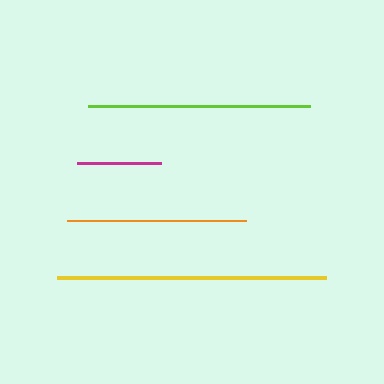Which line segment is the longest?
The yellow line is the longest at approximately 269 pixels.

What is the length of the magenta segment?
The magenta segment is approximately 85 pixels long.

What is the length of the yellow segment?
The yellow segment is approximately 269 pixels long.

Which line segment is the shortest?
The magenta line is the shortest at approximately 85 pixels.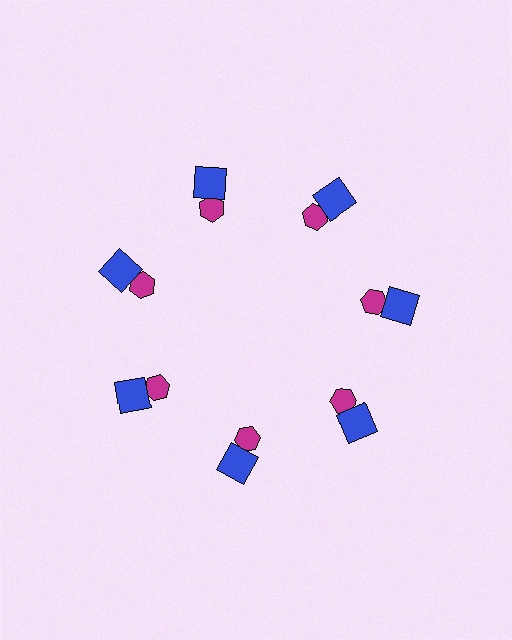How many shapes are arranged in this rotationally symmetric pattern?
There are 14 shapes, arranged in 7 groups of 2.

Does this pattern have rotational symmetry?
Yes, this pattern has 7-fold rotational symmetry. It looks the same after rotating 51 degrees around the center.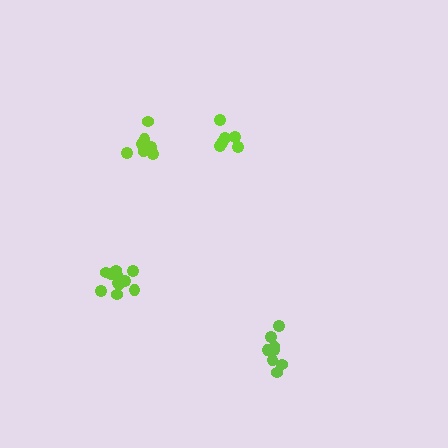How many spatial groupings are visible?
There are 4 spatial groupings.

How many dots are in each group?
Group 1: 8 dots, Group 2: 7 dots, Group 3: 12 dots, Group 4: 6 dots (33 total).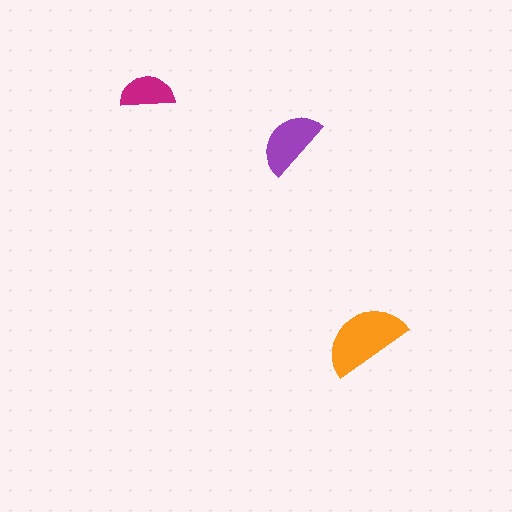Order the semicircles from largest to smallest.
the orange one, the purple one, the magenta one.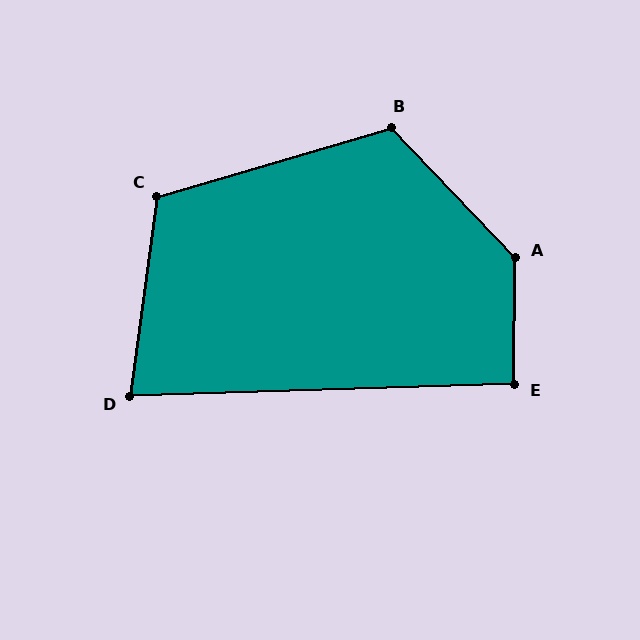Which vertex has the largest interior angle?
A, at approximately 136 degrees.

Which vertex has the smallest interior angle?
D, at approximately 81 degrees.